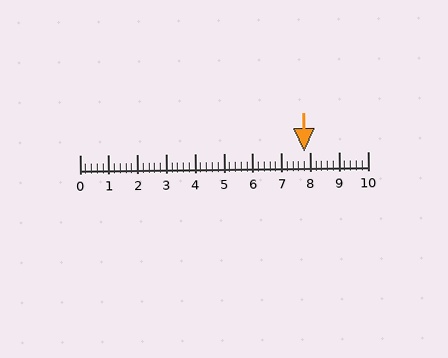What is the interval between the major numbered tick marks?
The major tick marks are spaced 1 units apart.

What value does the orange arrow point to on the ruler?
The orange arrow points to approximately 7.8.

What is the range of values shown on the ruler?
The ruler shows values from 0 to 10.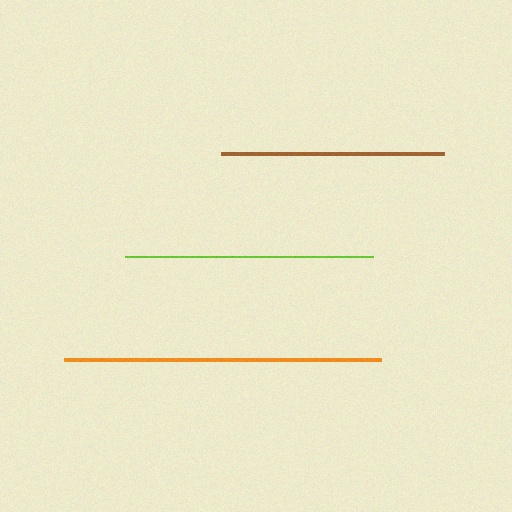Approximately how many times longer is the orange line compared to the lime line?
The orange line is approximately 1.3 times the length of the lime line.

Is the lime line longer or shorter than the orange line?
The orange line is longer than the lime line.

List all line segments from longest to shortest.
From longest to shortest: orange, lime, brown.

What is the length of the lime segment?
The lime segment is approximately 248 pixels long.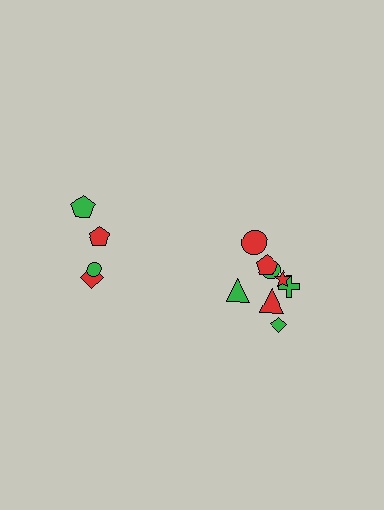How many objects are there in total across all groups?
There are 12 objects.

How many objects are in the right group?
There are 8 objects.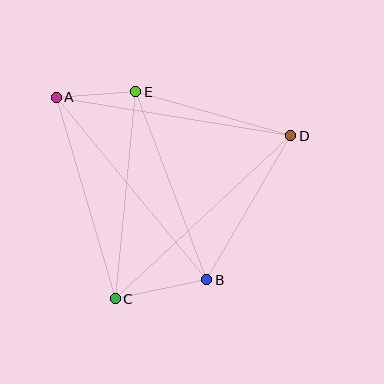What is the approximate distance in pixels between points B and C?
The distance between B and C is approximately 93 pixels.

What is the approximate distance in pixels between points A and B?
The distance between A and B is approximately 236 pixels.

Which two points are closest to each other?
Points A and E are closest to each other.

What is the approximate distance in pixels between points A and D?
The distance between A and D is approximately 238 pixels.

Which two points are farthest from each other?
Points C and D are farthest from each other.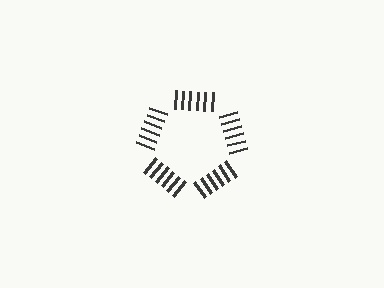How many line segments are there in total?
30 — 6 along each of the 5 edges.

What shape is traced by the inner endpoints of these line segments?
An illusory pentagon — the line segments terminate on its edges but no continuous stroke is drawn.